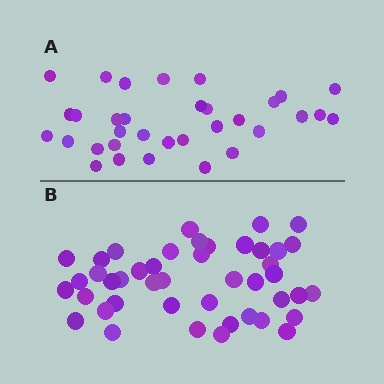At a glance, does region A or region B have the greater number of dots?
Region B (the bottom region) has more dots.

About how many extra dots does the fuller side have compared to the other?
Region B has roughly 12 or so more dots than region A.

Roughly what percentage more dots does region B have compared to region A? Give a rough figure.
About 35% more.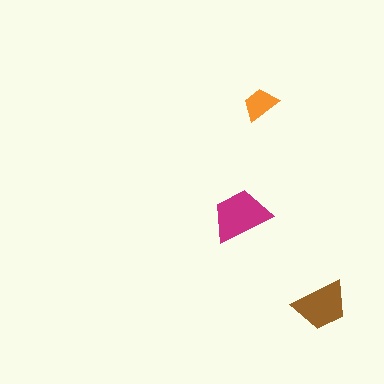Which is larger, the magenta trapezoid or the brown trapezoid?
The magenta one.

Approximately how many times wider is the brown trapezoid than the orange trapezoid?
About 1.5 times wider.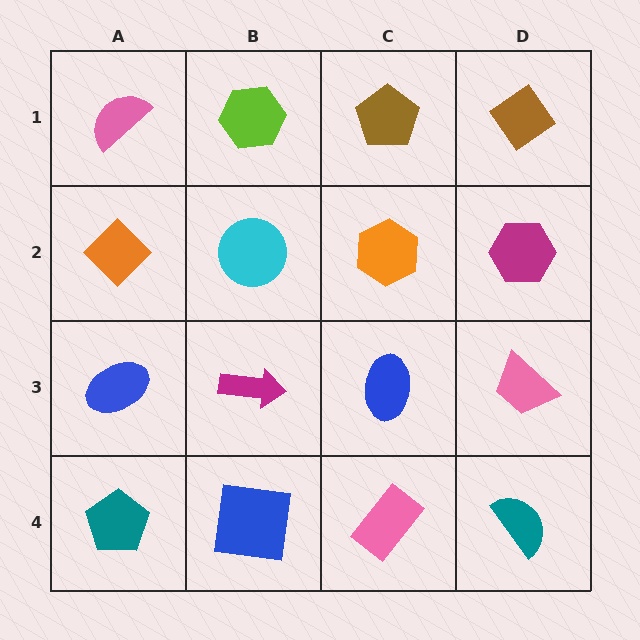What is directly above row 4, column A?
A blue ellipse.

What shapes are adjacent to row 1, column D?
A magenta hexagon (row 2, column D), a brown pentagon (row 1, column C).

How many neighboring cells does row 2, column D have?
3.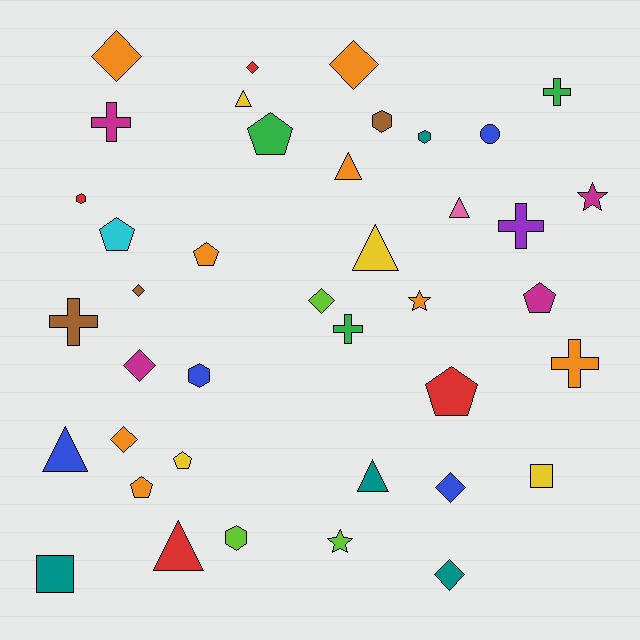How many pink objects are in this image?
There is 1 pink object.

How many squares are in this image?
There are 2 squares.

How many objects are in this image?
There are 40 objects.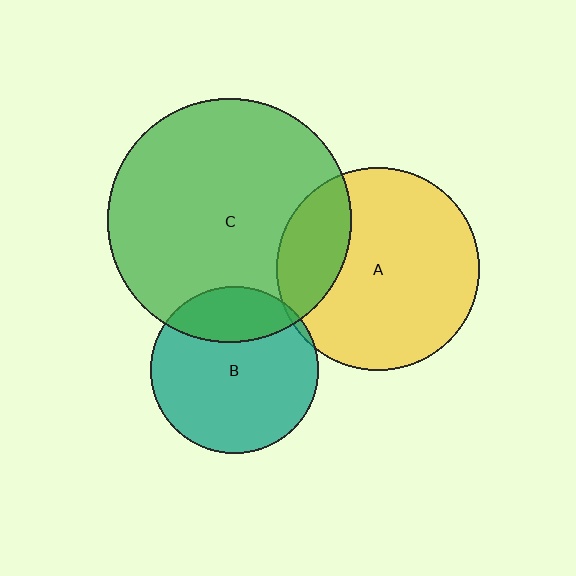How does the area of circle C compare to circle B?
Approximately 2.1 times.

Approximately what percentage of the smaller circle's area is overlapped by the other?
Approximately 25%.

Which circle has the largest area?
Circle C (green).